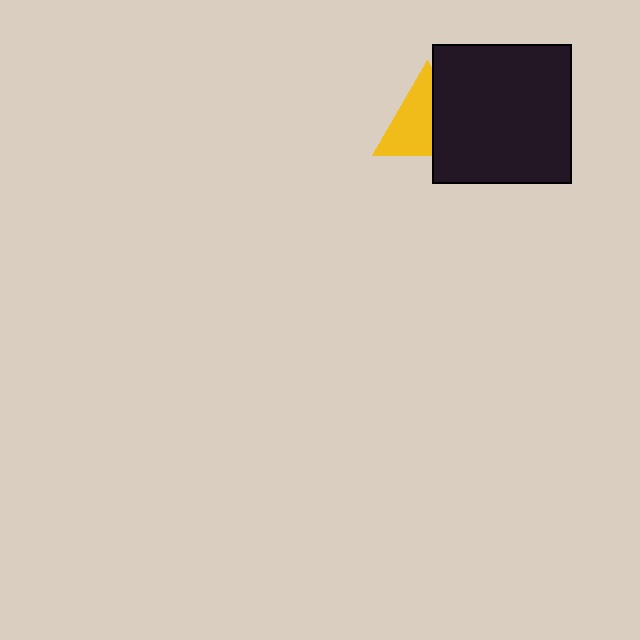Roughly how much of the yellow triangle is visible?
About half of it is visible (roughly 57%).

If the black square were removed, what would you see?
You would see the complete yellow triangle.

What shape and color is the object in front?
The object in front is a black square.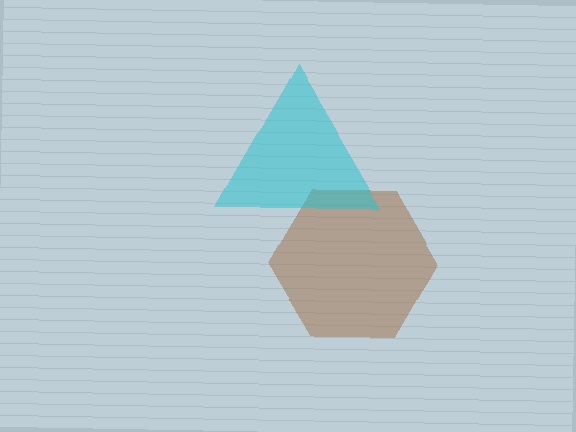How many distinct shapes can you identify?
There are 2 distinct shapes: a brown hexagon, a cyan triangle.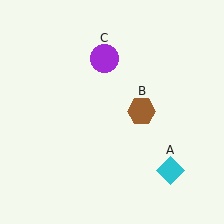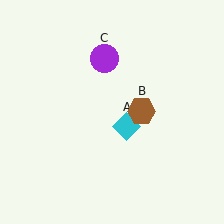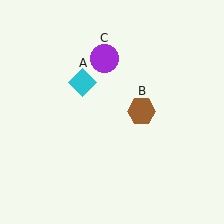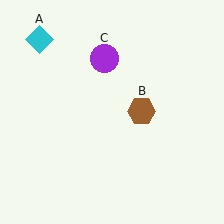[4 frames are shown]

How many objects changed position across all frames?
1 object changed position: cyan diamond (object A).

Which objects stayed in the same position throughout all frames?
Brown hexagon (object B) and purple circle (object C) remained stationary.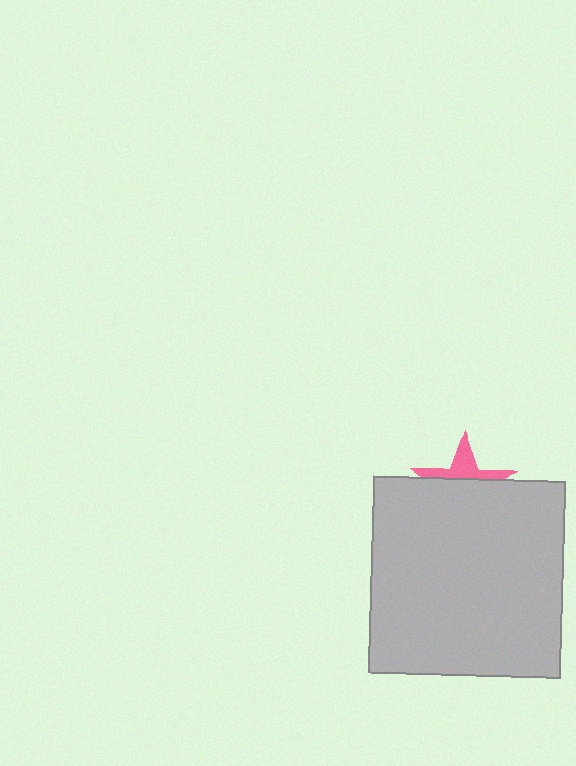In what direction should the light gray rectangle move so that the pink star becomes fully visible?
The light gray rectangle should move down. That is the shortest direction to clear the overlap and leave the pink star fully visible.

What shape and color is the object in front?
The object in front is a light gray rectangle.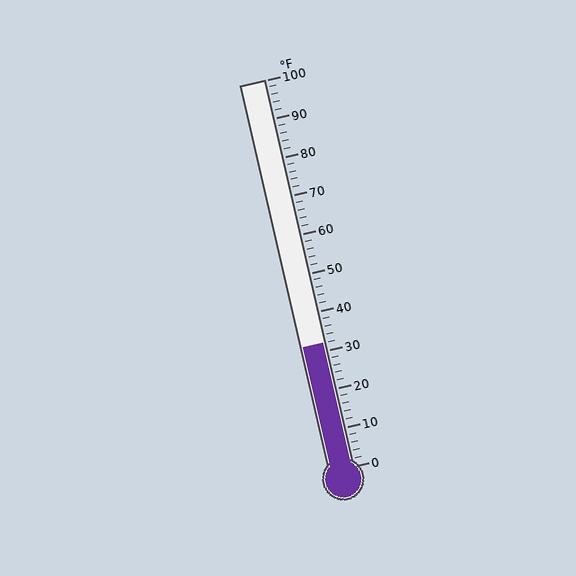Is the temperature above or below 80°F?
The temperature is below 80°F.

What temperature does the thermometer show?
The thermometer shows approximately 32°F.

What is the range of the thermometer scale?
The thermometer scale ranges from 0°F to 100°F.